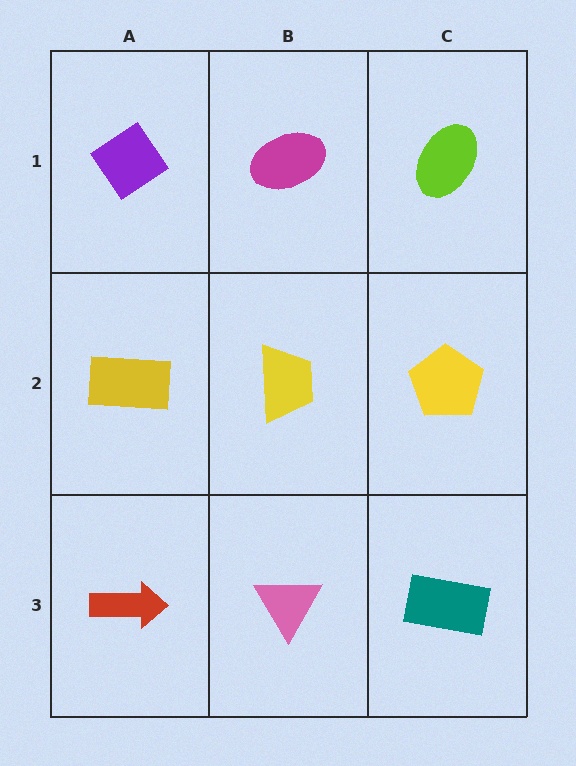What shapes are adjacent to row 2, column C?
A lime ellipse (row 1, column C), a teal rectangle (row 3, column C), a yellow trapezoid (row 2, column B).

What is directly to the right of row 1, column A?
A magenta ellipse.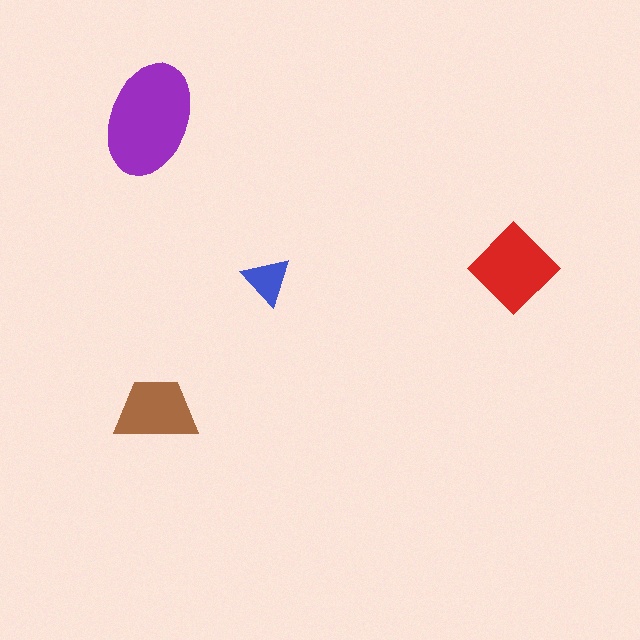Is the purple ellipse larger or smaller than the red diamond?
Larger.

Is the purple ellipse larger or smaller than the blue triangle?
Larger.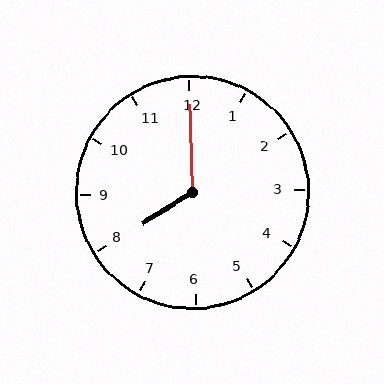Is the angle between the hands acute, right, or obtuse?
It is obtuse.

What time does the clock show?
8:00.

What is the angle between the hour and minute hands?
Approximately 120 degrees.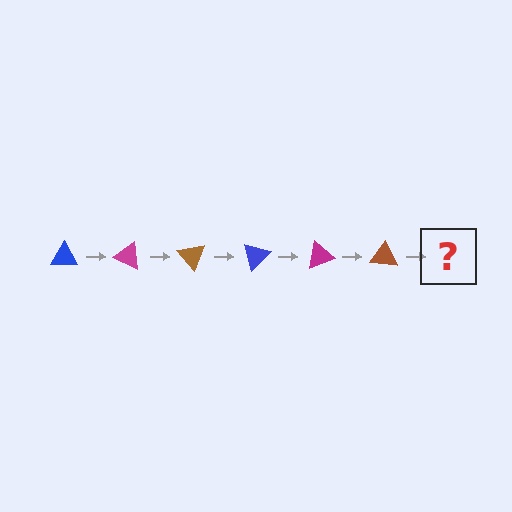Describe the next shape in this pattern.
It should be a blue triangle, rotated 150 degrees from the start.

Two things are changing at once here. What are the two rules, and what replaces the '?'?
The two rules are that it rotates 25 degrees each step and the color cycles through blue, magenta, and brown. The '?' should be a blue triangle, rotated 150 degrees from the start.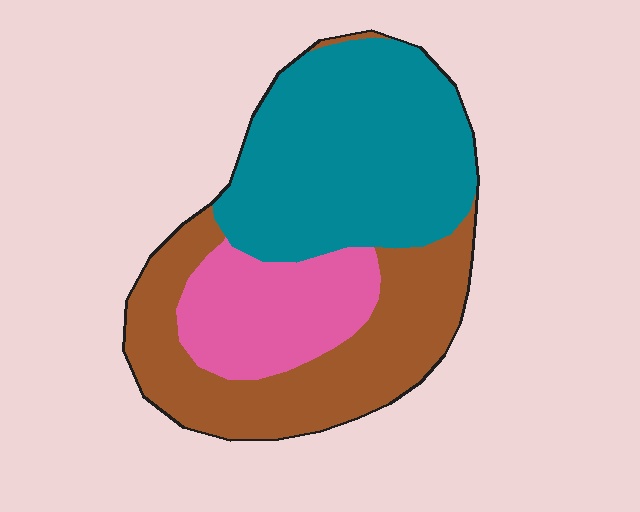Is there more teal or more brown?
Teal.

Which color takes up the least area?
Pink, at roughly 20%.